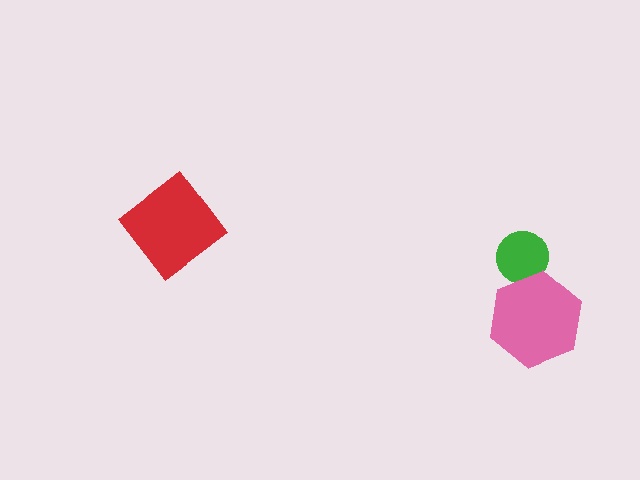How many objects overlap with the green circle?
1 object overlaps with the green circle.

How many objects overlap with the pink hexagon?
1 object overlaps with the pink hexagon.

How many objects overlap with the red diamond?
0 objects overlap with the red diamond.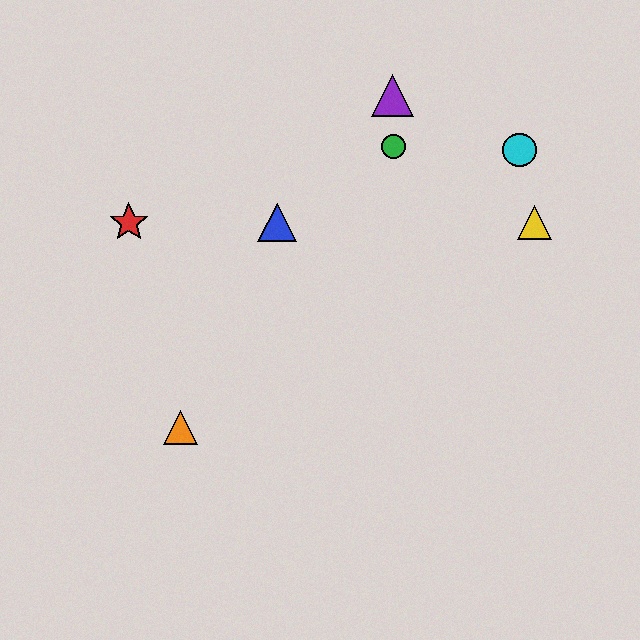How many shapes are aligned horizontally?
3 shapes (the red star, the blue triangle, the yellow triangle) are aligned horizontally.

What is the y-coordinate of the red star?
The red star is at y≈222.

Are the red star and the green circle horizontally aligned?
No, the red star is at y≈222 and the green circle is at y≈147.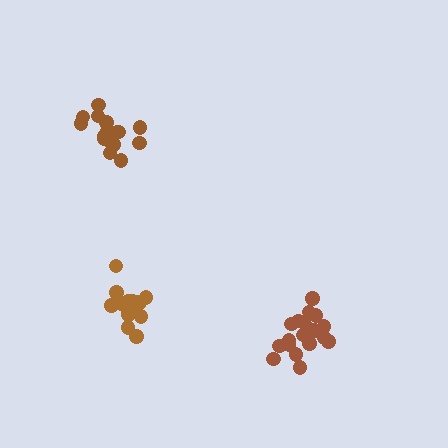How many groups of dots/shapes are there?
There are 3 groups.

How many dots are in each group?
Group 1: 20 dots, Group 2: 15 dots, Group 3: 17 dots (52 total).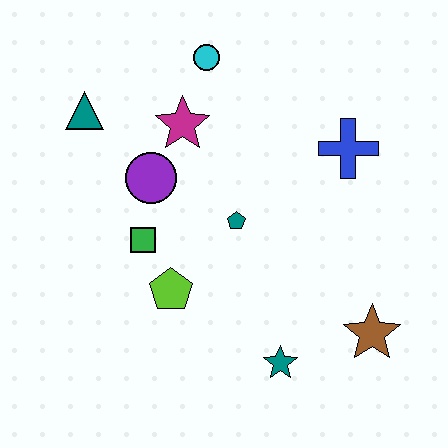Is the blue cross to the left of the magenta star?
No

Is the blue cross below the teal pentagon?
No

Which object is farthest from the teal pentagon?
The teal triangle is farthest from the teal pentagon.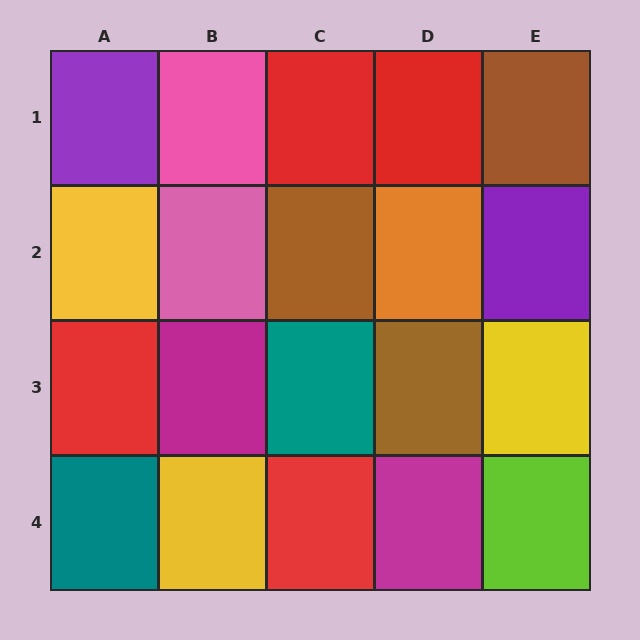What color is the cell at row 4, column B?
Yellow.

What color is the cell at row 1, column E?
Brown.